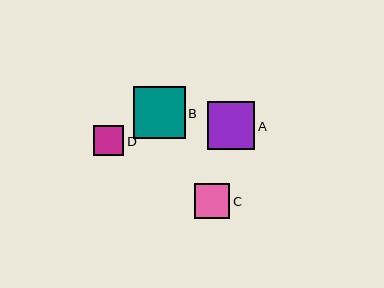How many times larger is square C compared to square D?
Square C is approximately 1.2 times the size of square D.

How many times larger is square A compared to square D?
Square A is approximately 1.6 times the size of square D.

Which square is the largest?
Square B is the largest with a size of approximately 52 pixels.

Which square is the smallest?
Square D is the smallest with a size of approximately 30 pixels.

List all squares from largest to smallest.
From largest to smallest: B, A, C, D.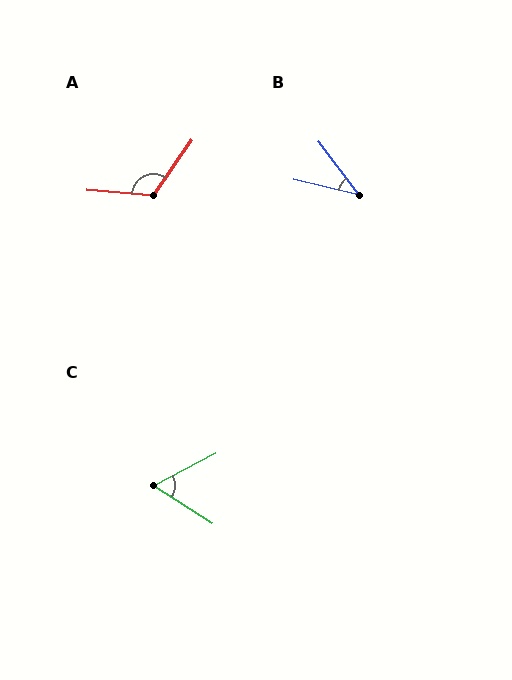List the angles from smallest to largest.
B (39°), C (60°), A (120°).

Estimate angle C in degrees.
Approximately 60 degrees.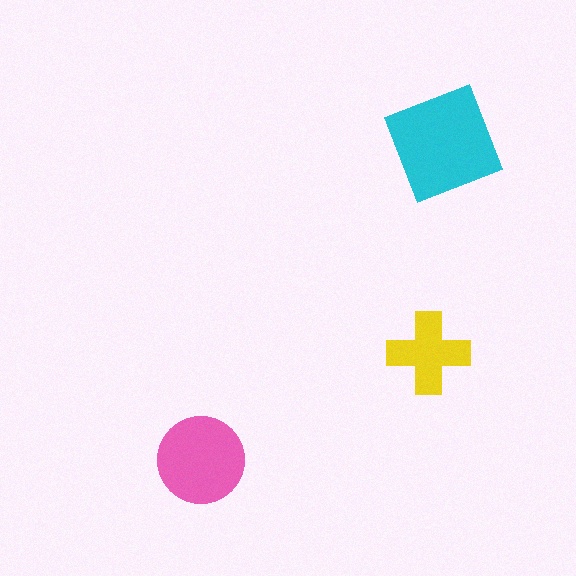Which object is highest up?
The cyan square is topmost.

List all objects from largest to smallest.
The cyan square, the pink circle, the yellow cross.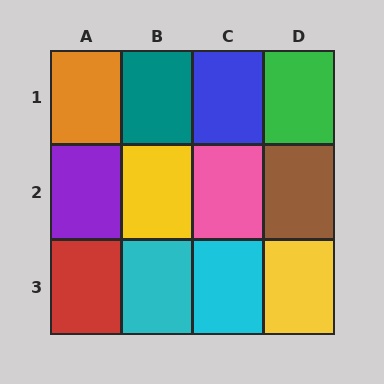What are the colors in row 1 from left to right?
Orange, teal, blue, green.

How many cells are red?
1 cell is red.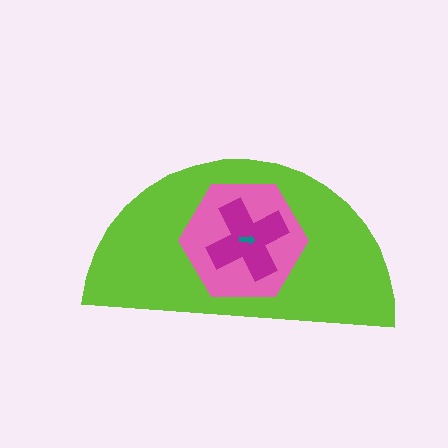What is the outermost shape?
The lime semicircle.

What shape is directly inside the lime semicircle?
The pink hexagon.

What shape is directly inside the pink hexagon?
The magenta cross.